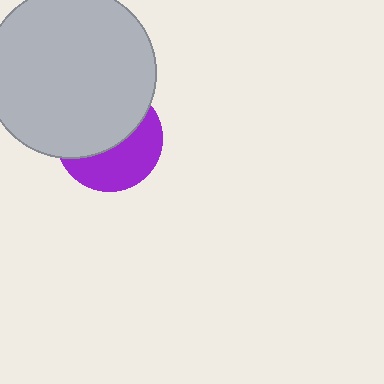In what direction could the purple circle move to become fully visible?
The purple circle could move down. That would shift it out from behind the light gray circle entirely.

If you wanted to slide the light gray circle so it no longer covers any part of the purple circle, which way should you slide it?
Slide it up — that is the most direct way to separate the two shapes.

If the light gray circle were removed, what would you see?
You would see the complete purple circle.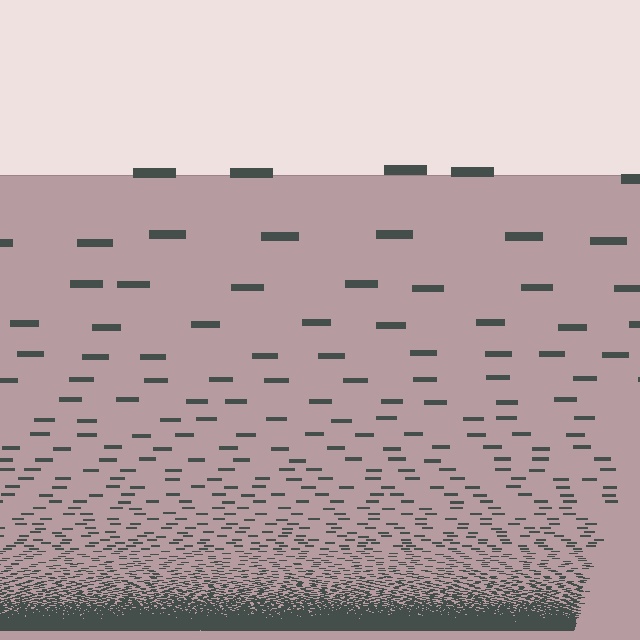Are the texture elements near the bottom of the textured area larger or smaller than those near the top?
Smaller. The gradient is inverted — elements near the bottom are smaller and denser.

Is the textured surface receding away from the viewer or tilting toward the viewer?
The surface appears to tilt toward the viewer. Texture elements get larger and sparser toward the top.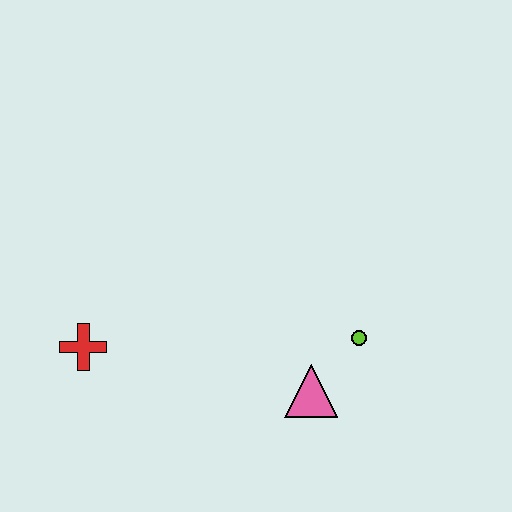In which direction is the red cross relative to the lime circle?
The red cross is to the left of the lime circle.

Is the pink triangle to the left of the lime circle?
Yes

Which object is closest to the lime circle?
The pink triangle is closest to the lime circle.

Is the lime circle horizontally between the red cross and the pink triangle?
No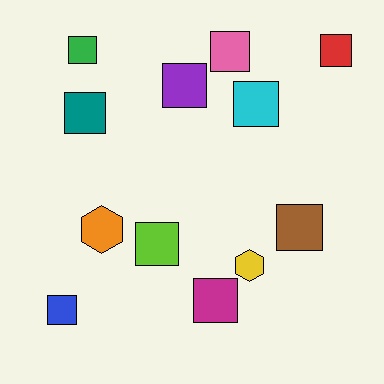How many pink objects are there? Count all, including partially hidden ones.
There is 1 pink object.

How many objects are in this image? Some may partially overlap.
There are 12 objects.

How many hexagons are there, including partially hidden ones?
There are 2 hexagons.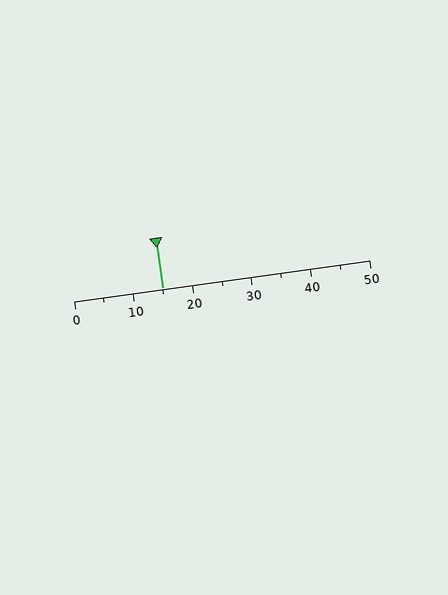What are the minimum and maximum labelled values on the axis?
The axis runs from 0 to 50.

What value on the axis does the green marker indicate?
The marker indicates approximately 15.